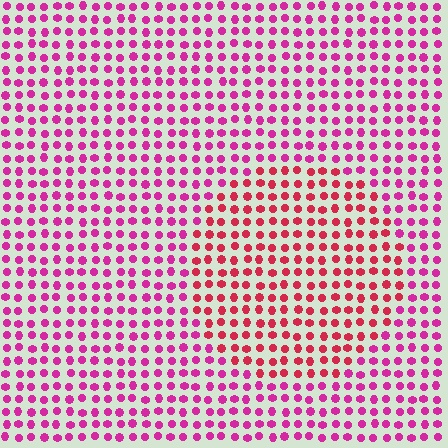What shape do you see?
I see a circle.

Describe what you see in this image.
The image is filled with small magenta elements in a uniform arrangement. A circle-shaped region is visible where the elements are tinted to a slightly different hue, forming a subtle color boundary.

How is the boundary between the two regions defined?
The boundary is defined purely by a slight shift in hue (about 30 degrees). Spacing, size, and orientation are identical on both sides.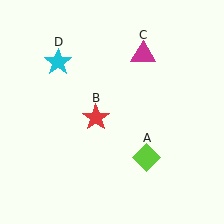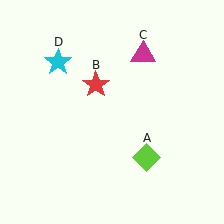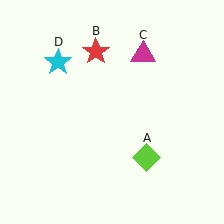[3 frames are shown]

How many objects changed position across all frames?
1 object changed position: red star (object B).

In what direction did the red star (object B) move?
The red star (object B) moved up.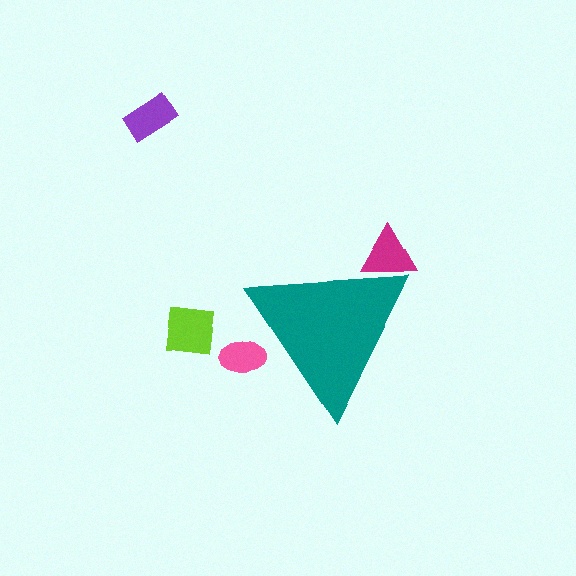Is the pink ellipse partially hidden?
Yes, the pink ellipse is partially hidden behind the teal triangle.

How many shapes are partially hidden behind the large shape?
2 shapes are partially hidden.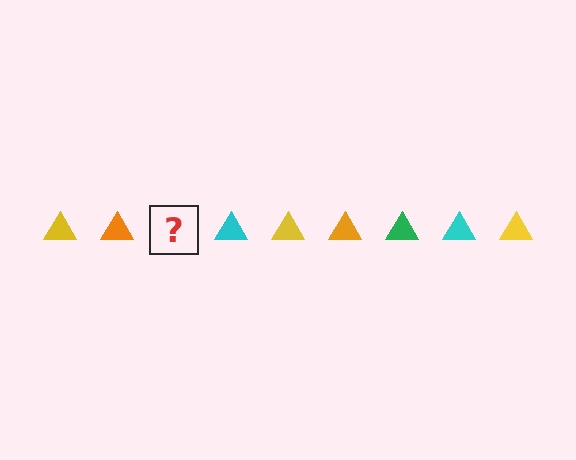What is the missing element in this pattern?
The missing element is a green triangle.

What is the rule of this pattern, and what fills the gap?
The rule is that the pattern cycles through yellow, orange, green, cyan triangles. The gap should be filled with a green triangle.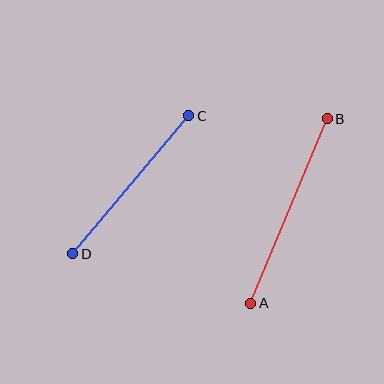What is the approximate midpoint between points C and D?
The midpoint is at approximately (131, 185) pixels.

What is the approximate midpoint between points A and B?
The midpoint is at approximately (289, 211) pixels.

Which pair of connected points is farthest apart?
Points A and B are farthest apart.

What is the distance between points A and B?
The distance is approximately 200 pixels.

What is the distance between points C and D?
The distance is approximately 180 pixels.